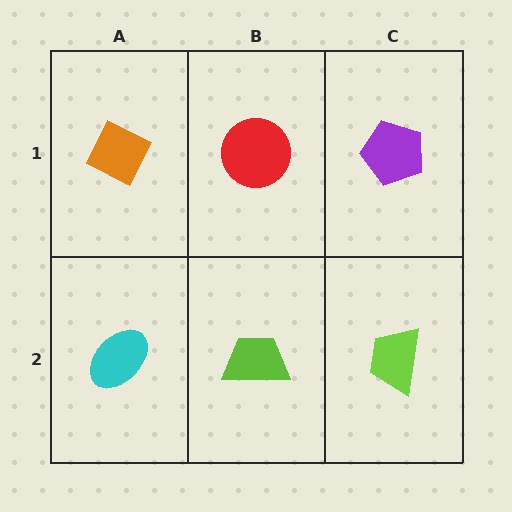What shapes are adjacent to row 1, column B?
A lime trapezoid (row 2, column B), an orange diamond (row 1, column A), a purple pentagon (row 1, column C).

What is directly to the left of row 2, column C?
A lime trapezoid.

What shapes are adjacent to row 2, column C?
A purple pentagon (row 1, column C), a lime trapezoid (row 2, column B).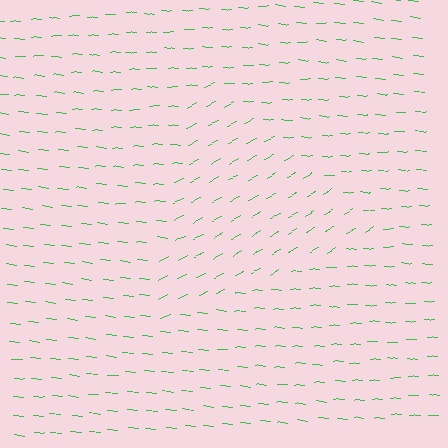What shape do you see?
I see a triangle.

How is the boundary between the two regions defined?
The boundary is defined purely by a change in line orientation (approximately 32 degrees difference). All lines are the same color and thickness.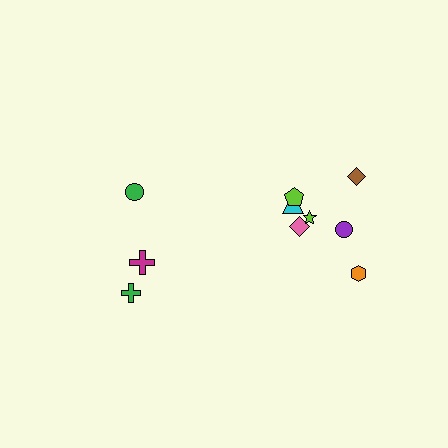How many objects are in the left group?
There are 3 objects.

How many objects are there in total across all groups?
There are 10 objects.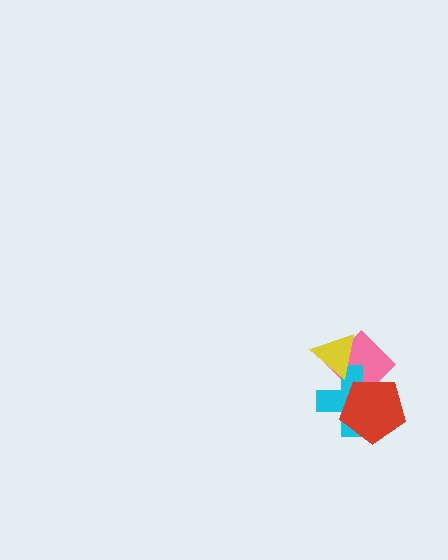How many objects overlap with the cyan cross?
3 objects overlap with the cyan cross.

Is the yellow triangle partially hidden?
No, no other shape covers it.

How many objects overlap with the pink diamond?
3 objects overlap with the pink diamond.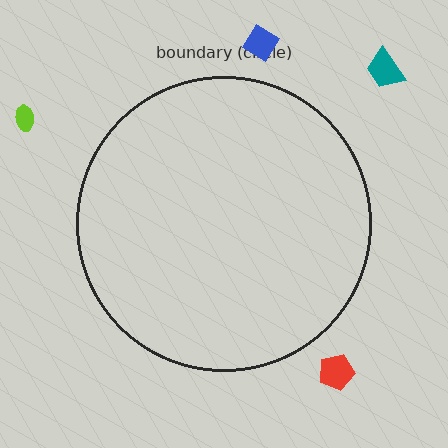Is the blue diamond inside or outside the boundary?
Outside.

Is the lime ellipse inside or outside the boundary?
Outside.